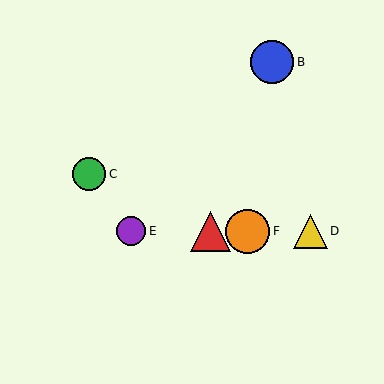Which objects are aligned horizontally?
Objects A, D, E, F are aligned horizontally.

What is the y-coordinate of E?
Object E is at y≈231.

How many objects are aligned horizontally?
4 objects (A, D, E, F) are aligned horizontally.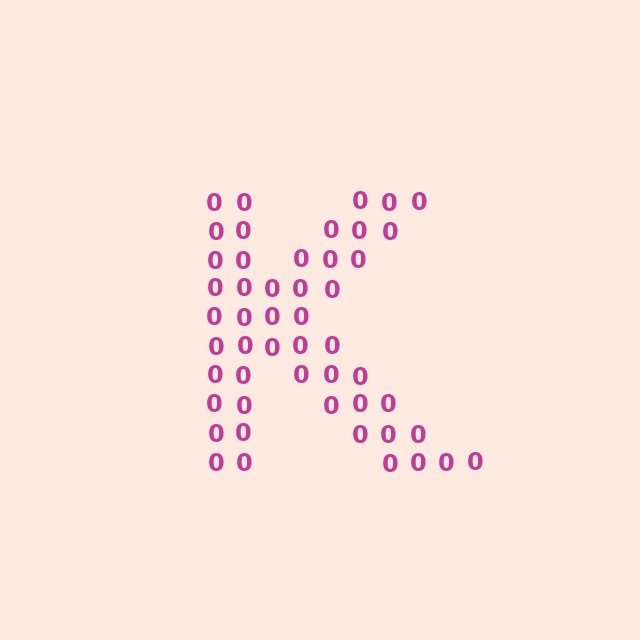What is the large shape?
The large shape is the letter K.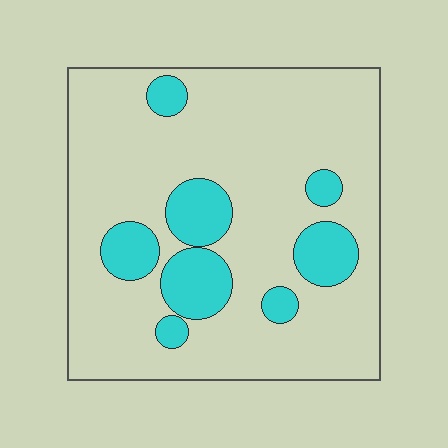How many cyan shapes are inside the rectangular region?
8.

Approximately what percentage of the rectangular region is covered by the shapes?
Approximately 20%.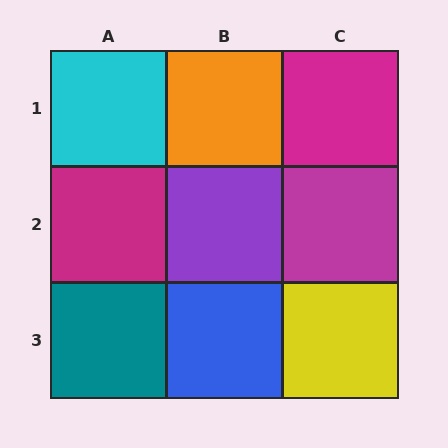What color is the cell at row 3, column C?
Yellow.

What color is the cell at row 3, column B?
Blue.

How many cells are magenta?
3 cells are magenta.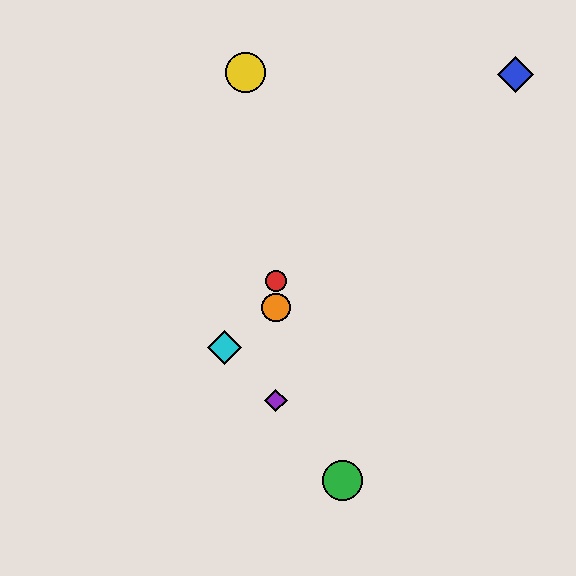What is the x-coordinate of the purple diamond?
The purple diamond is at x≈276.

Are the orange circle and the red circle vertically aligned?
Yes, both are at x≈276.